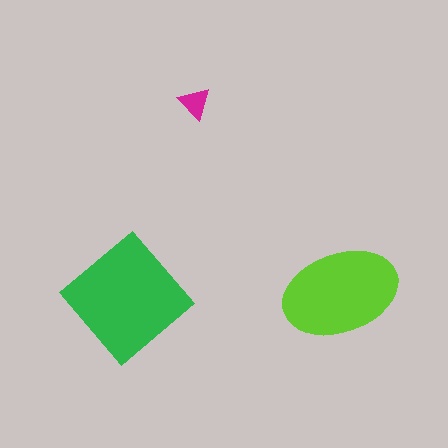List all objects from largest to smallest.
The green diamond, the lime ellipse, the magenta triangle.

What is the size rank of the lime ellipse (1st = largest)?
2nd.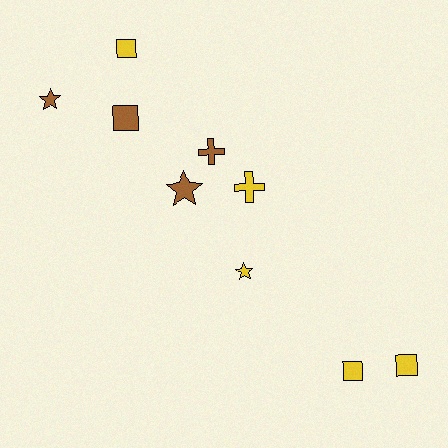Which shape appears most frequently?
Square, with 4 objects.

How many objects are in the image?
There are 9 objects.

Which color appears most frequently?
Yellow, with 5 objects.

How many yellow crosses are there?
There is 1 yellow cross.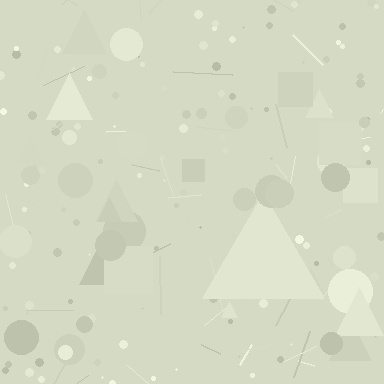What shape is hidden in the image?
A triangle is hidden in the image.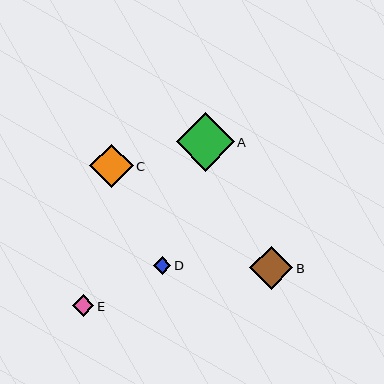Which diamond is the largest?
Diamond A is the largest with a size of approximately 58 pixels.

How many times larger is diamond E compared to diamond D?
Diamond E is approximately 1.2 times the size of diamond D.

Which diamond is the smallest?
Diamond D is the smallest with a size of approximately 18 pixels.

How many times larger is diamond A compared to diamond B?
Diamond A is approximately 1.4 times the size of diamond B.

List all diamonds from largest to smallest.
From largest to smallest: A, C, B, E, D.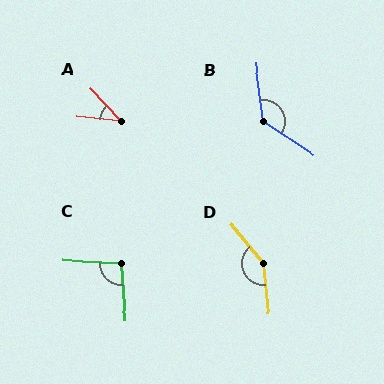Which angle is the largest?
D, at approximately 147 degrees.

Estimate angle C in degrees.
Approximately 97 degrees.